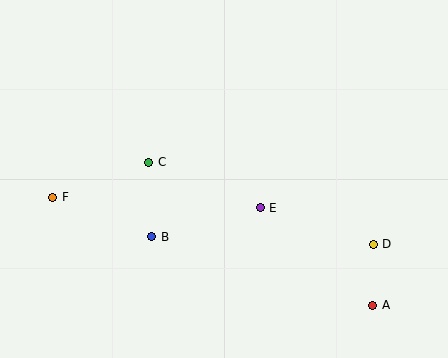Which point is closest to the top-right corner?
Point D is closest to the top-right corner.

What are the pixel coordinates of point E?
Point E is at (260, 208).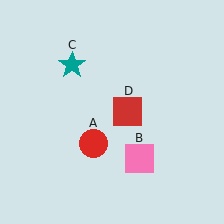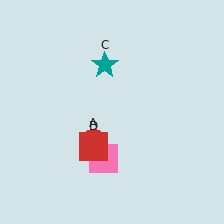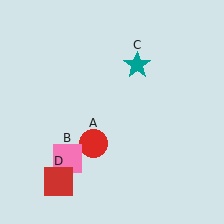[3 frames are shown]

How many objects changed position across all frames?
3 objects changed position: pink square (object B), teal star (object C), red square (object D).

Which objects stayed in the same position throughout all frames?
Red circle (object A) remained stationary.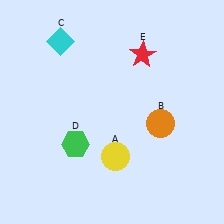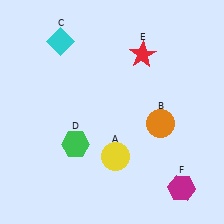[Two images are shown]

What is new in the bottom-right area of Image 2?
A magenta hexagon (F) was added in the bottom-right area of Image 2.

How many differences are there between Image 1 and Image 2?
There is 1 difference between the two images.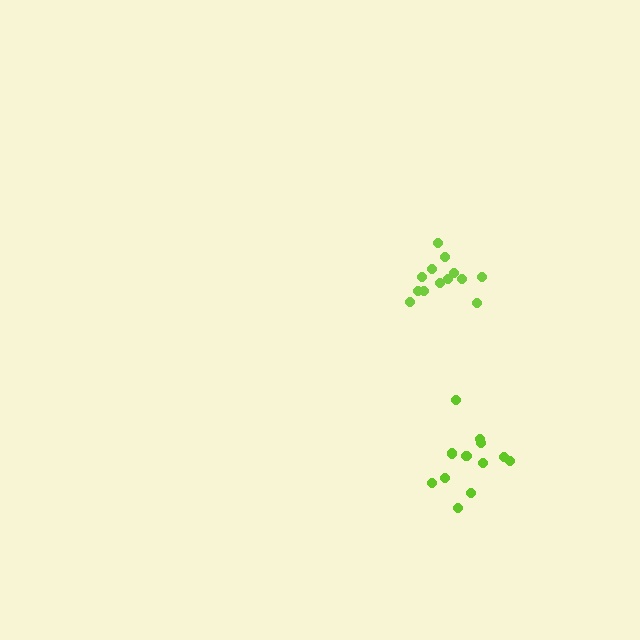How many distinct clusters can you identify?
There are 2 distinct clusters.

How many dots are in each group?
Group 1: 13 dots, Group 2: 12 dots (25 total).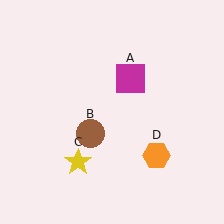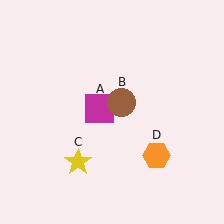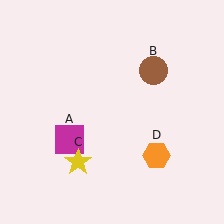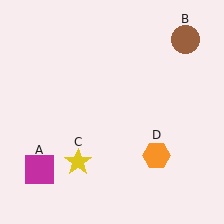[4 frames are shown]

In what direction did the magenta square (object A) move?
The magenta square (object A) moved down and to the left.